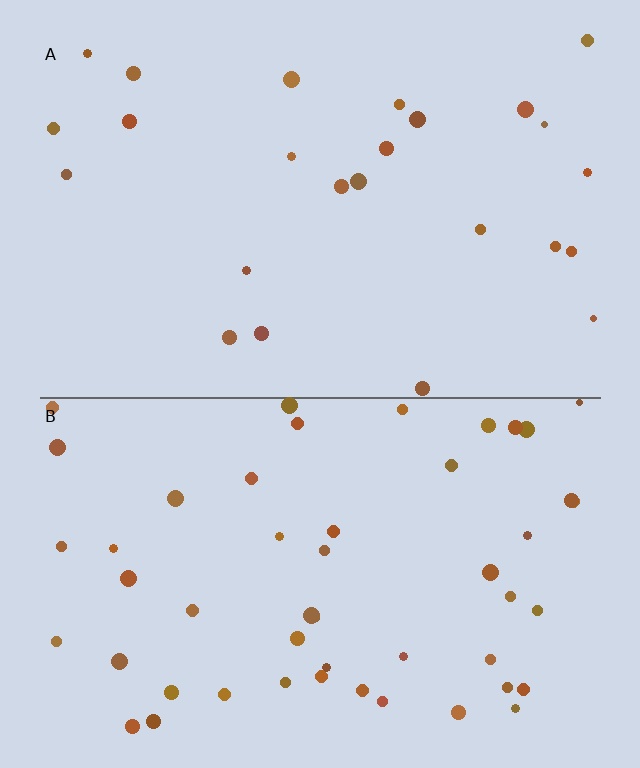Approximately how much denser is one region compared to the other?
Approximately 2.0× — region B over region A.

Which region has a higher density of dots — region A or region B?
B (the bottom).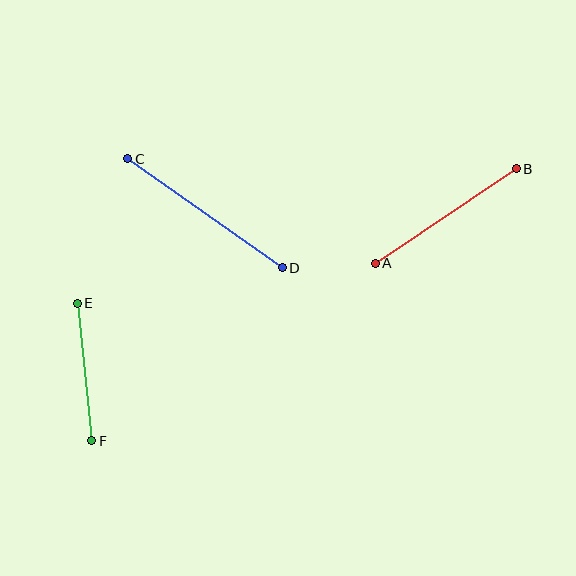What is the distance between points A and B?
The distance is approximately 170 pixels.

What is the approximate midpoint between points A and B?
The midpoint is at approximately (446, 216) pixels.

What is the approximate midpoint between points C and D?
The midpoint is at approximately (205, 213) pixels.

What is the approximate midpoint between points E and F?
The midpoint is at approximately (85, 372) pixels.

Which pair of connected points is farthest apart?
Points C and D are farthest apart.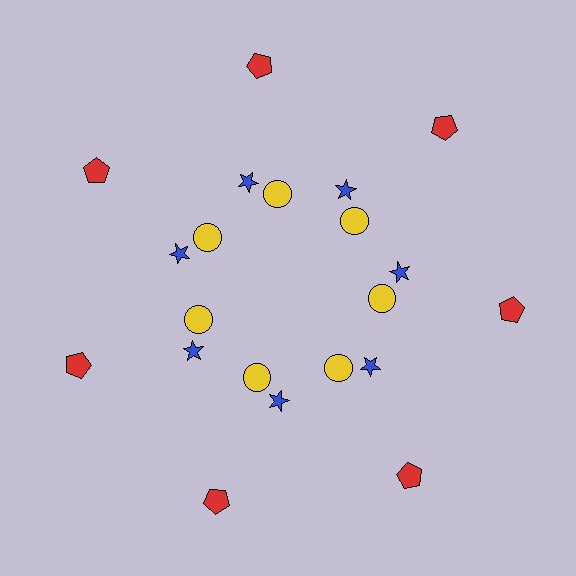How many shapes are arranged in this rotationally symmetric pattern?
There are 21 shapes, arranged in 7 groups of 3.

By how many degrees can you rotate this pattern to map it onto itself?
The pattern maps onto itself every 51 degrees of rotation.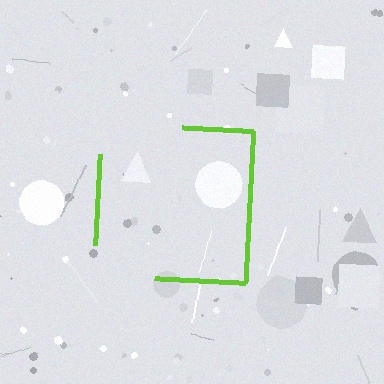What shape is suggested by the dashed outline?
The dashed outline suggests a square.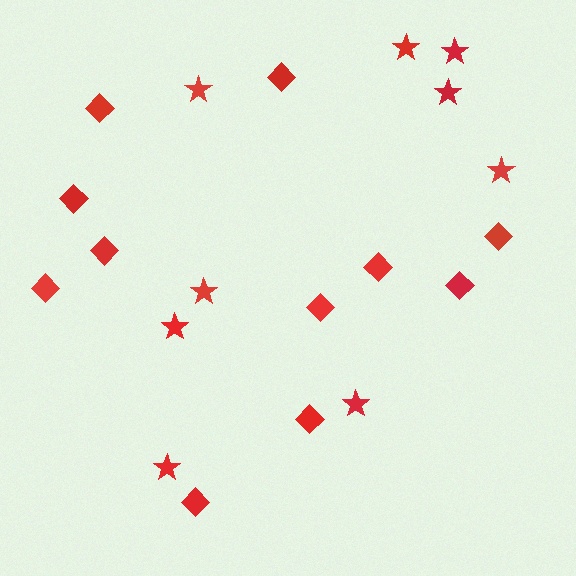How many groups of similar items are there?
There are 2 groups: one group of diamonds (11) and one group of stars (9).